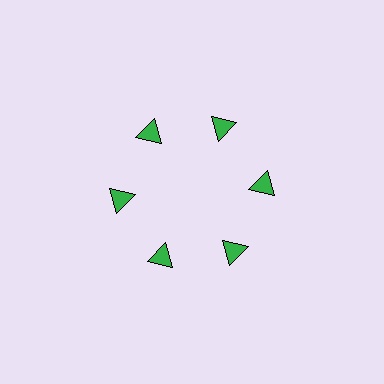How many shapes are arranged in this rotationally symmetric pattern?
There are 6 shapes, arranged in 6 groups of 1.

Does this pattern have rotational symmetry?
Yes, this pattern has 6-fold rotational symmetry. It looks the same after rotating 60 degrees around the center.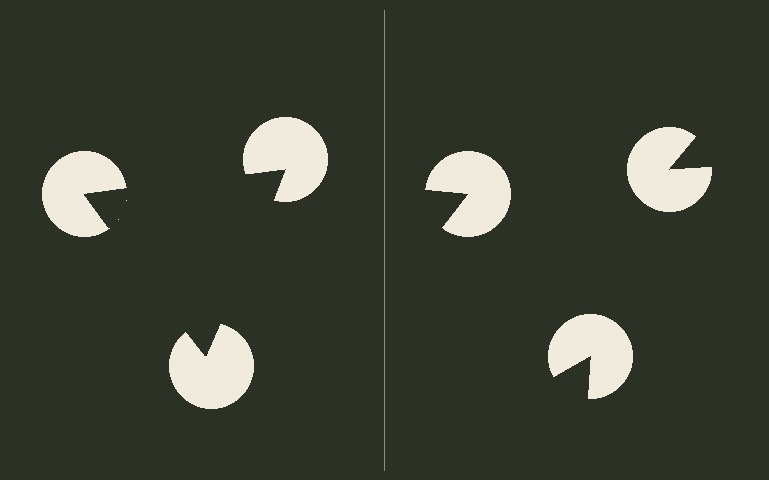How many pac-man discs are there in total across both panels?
6 — 3 on each side.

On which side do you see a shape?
An illusory triangle appears on the left side. On the right side the wedge cuts are rotated, so no coherent shape forms.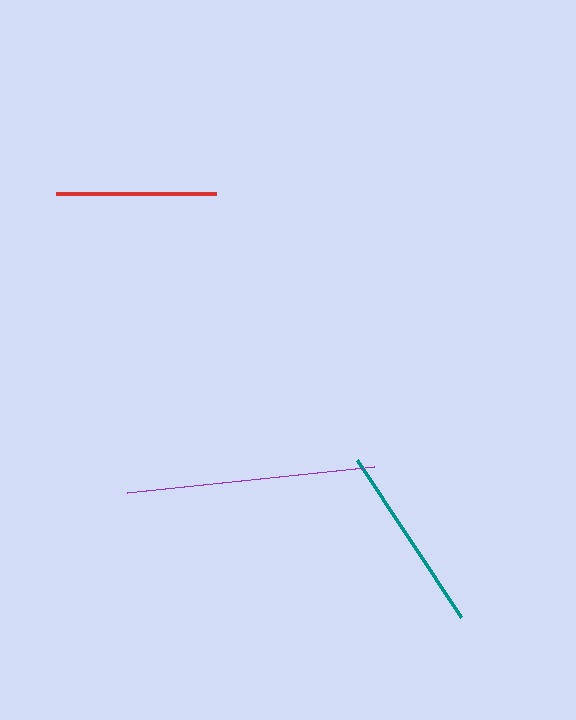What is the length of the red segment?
The red segment is approximately 160 pixels long.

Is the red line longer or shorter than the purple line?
The purple line is longer than the red line.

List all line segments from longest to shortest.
From longest to shortest: purple, teal, red.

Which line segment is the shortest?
The red line is the shortest at approximately 160 pixels.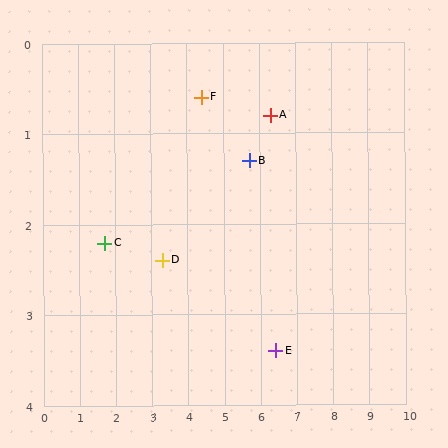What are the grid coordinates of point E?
Point E is at approximately (6.4, 3.4).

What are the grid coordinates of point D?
Point D is at approximately (3.3, 2.4).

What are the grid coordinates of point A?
Point A is at approximately (6.3, 0.8).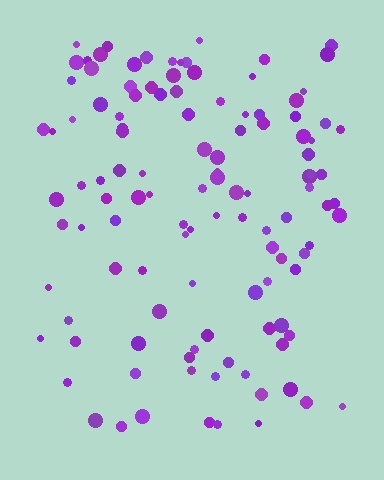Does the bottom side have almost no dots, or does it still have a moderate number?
Still a moderate number, just noticeably fewer than the top.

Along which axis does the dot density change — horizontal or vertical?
Vertical.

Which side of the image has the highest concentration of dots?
The top.